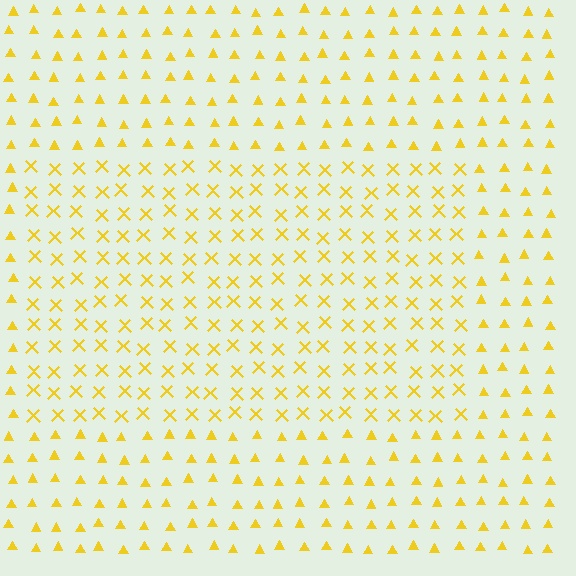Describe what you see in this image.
The image is filled with small yellow elements arranged in a uniform grid. A rectangle-shaped region contains X marks, while the surrounding area contains triangles. The boundary is defined purely by the change in element shape.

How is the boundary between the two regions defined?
The boundary is defined by a change in element shape: X marks inside vs. triangles outside. All elements share the same color and spacing.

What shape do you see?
I see a rectangle.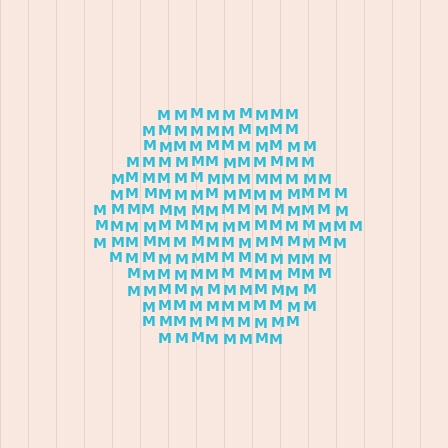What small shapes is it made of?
It is made of small letter M's.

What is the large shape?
The large shape is a hexagon.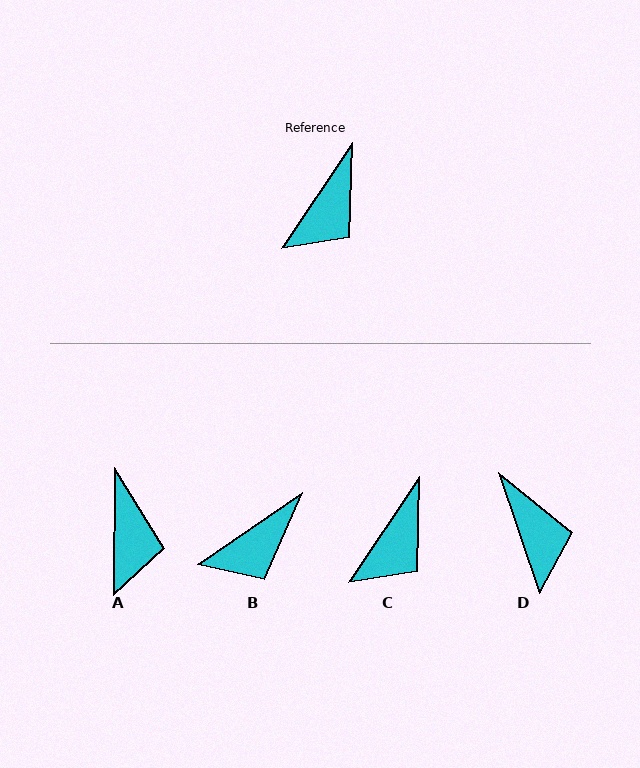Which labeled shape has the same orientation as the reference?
C.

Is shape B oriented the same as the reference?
No, it is off by about 22 degrees.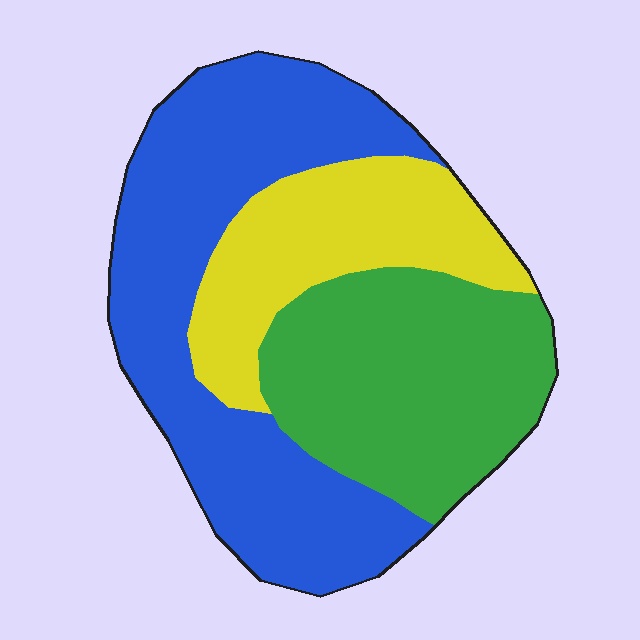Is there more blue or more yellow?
Blue.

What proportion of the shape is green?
Green covers 32% of the shape.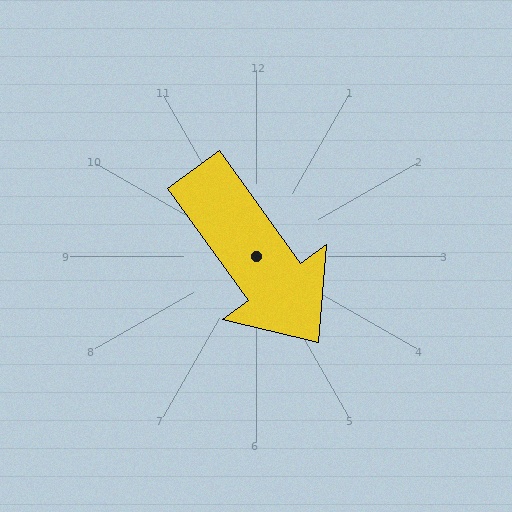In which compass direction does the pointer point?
Southeast.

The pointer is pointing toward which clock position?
Roughly 5 o'clock.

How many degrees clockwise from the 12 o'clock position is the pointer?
Approximately 144 degrees.